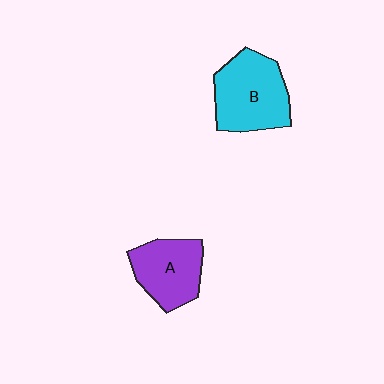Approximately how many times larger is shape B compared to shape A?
Approximately 1.3 times.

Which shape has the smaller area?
Shape A (purple).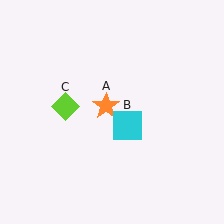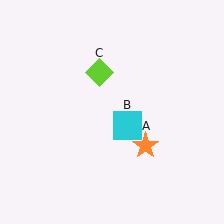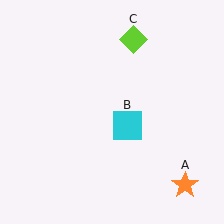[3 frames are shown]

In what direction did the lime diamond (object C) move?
The lime diamond (object C) moved up and to the right.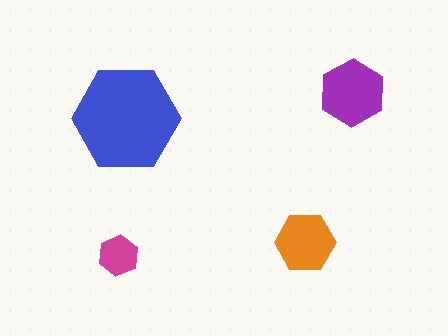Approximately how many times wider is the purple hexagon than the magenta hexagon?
About 1.5 times wider.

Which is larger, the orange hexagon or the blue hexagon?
The blue one.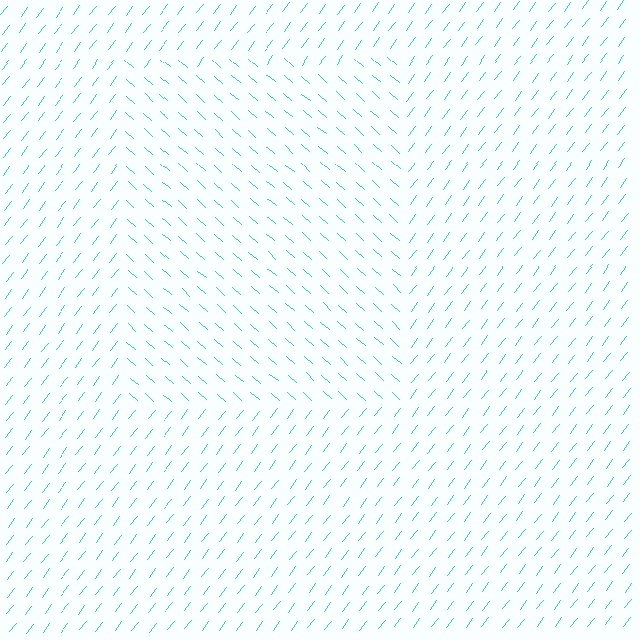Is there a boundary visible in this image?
Yes, there is a texture boundary formed by a change in line orientation.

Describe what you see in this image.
The image is filled with small cyan line segments. A rectangle region in the image has lines oriented differently from the surrounding lines, creating a visible texture boundary.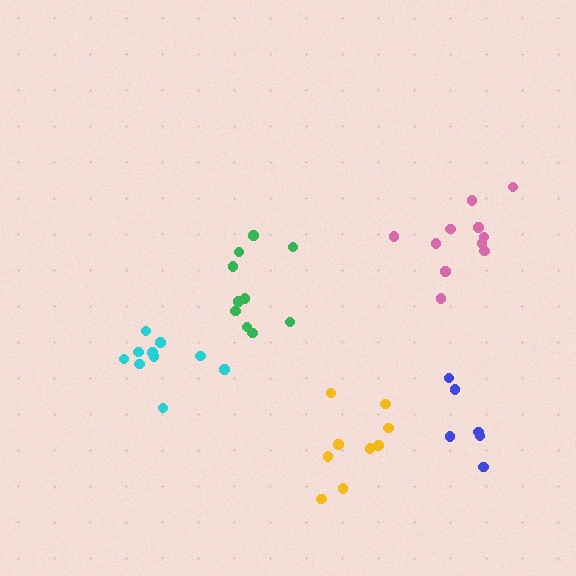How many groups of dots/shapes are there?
There are 5 groups.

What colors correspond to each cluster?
The clusters are colored: green, blue, cyan, yellow, pink.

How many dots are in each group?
Group 1: 10 dots, Group 2: 6 dots, Group 3: 10 dots, Group 4: 9 dots, Group 5: 11 dots (46 total).